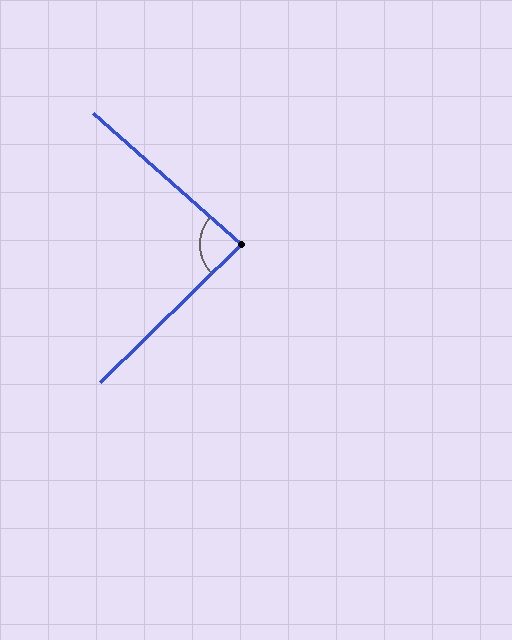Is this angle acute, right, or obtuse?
It is approximately a right angle.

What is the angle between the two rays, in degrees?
Approximately 86 degrees.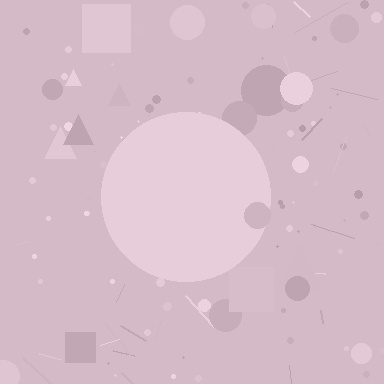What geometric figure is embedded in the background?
A circle is embedded in the background.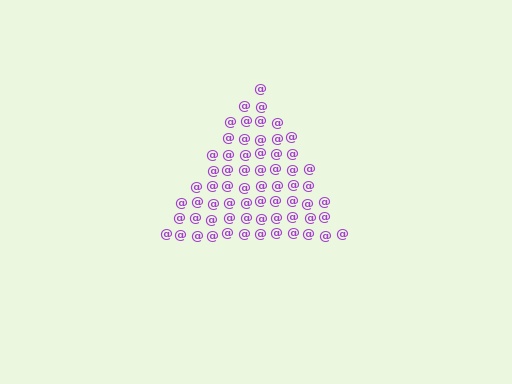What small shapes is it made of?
It is made of small at signs.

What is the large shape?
The large shape is a triangle.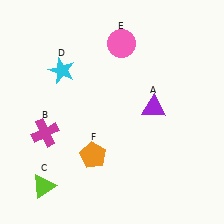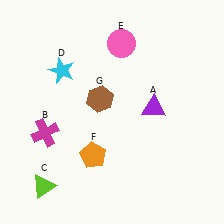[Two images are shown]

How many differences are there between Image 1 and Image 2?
There is 1 difference between the two images.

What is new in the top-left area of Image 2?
A brown hexagon (G) was added in the top-left area of Image 2.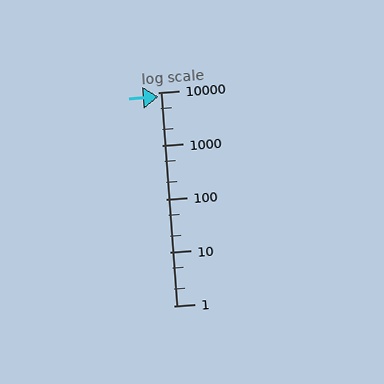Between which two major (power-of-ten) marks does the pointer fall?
The pointer is between 1000 and 10000.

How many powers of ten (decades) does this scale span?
The scale spans 4 decades, from 1 to 10000.